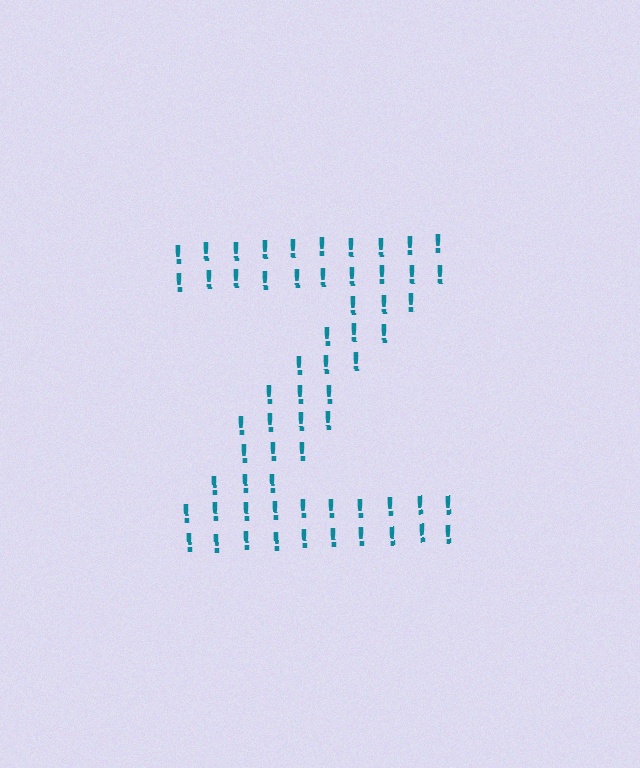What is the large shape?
The large shape is the letter Z.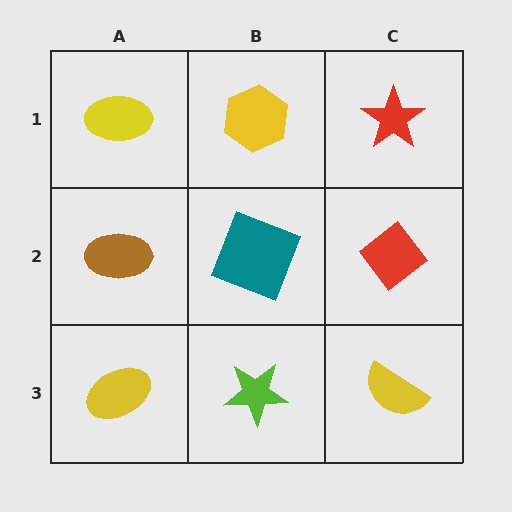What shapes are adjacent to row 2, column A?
A yellow ellipse (row 1, column A), a yellow ellipse (row 3, column A), a teal square (row 2, column B).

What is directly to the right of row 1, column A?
A yellow hexagon.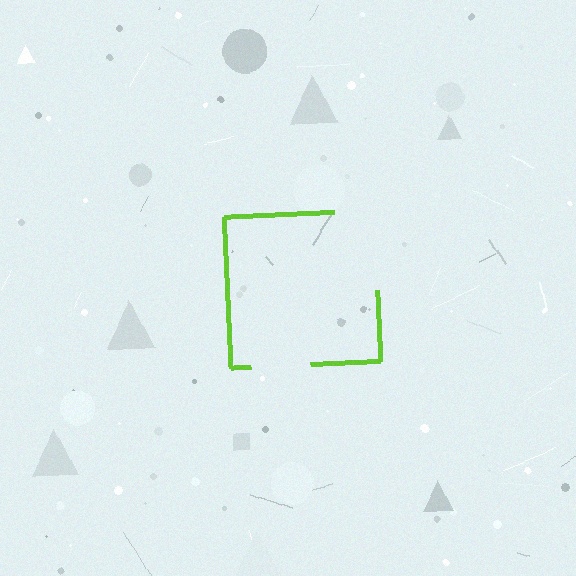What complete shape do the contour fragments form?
The contour fragments form a square.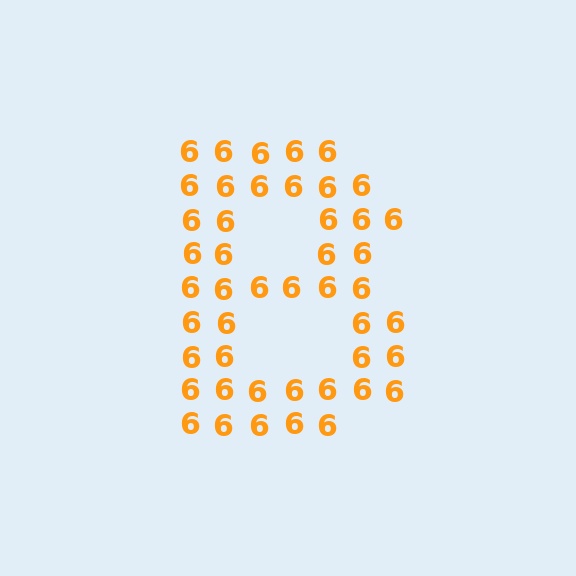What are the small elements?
The small elements are digit 6's.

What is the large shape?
The large shape is the letter B.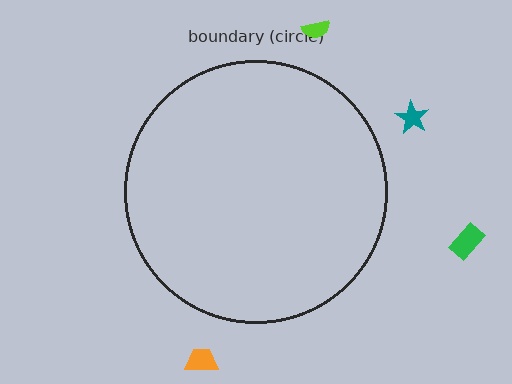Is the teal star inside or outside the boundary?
Outside.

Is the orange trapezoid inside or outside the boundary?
Outside.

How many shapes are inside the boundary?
0 inside, 4 outside.